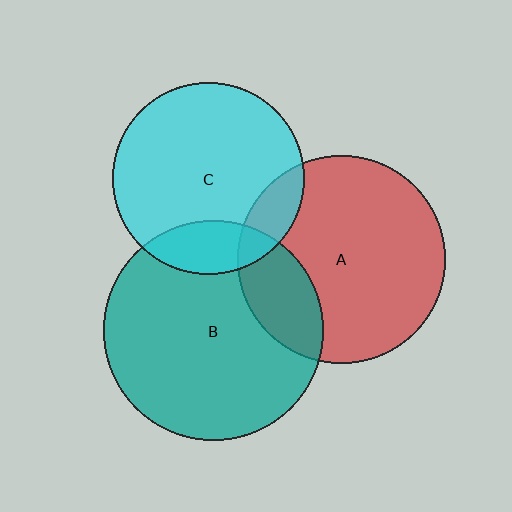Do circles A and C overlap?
Yes.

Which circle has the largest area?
Circle B (teal).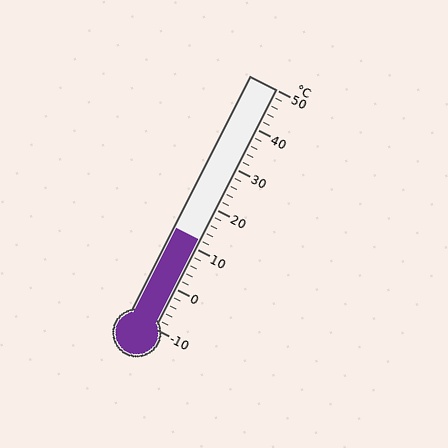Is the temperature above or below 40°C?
The temperature is below 40°C.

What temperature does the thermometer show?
The thermometer shows approximately 12°C.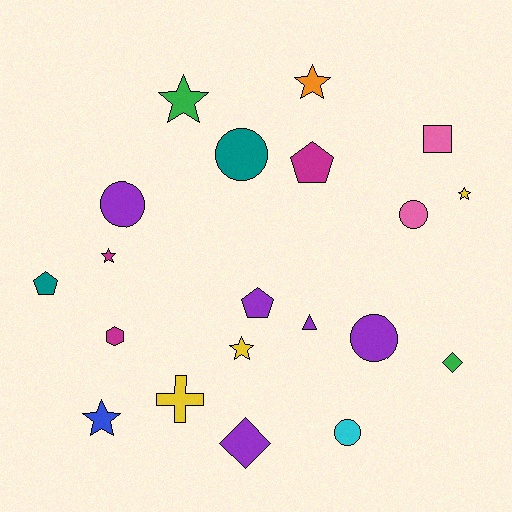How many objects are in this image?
There are 20 objects.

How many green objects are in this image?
There are 2 green objects.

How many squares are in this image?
There is 1 square.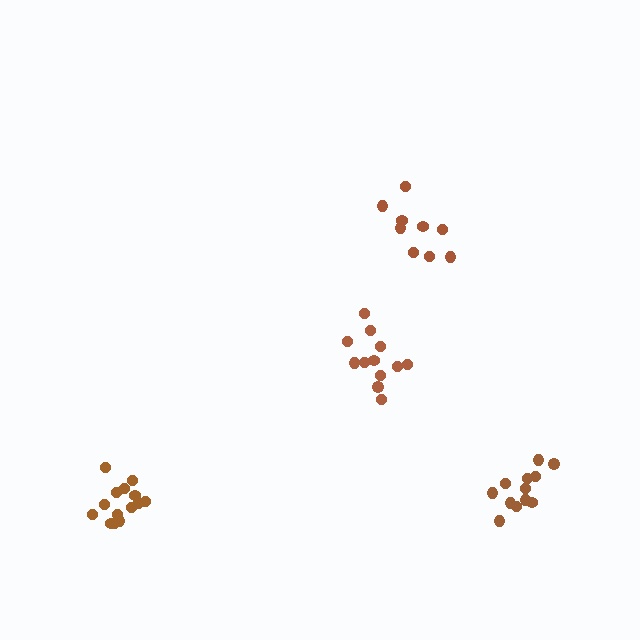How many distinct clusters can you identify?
There are 4 distinct clusters.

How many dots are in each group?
Group 1: 15 dots, Group 2: 12 dots, Group 3: 12 dots, Group 4: 9 dots (48 total).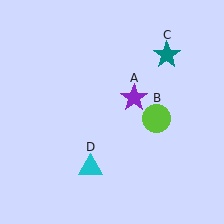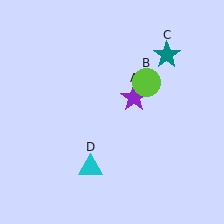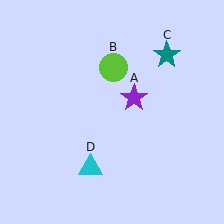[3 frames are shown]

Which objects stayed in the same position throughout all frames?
Purple star (object A) and teal star (object C) and cyan triangle (object D) remained stationary.